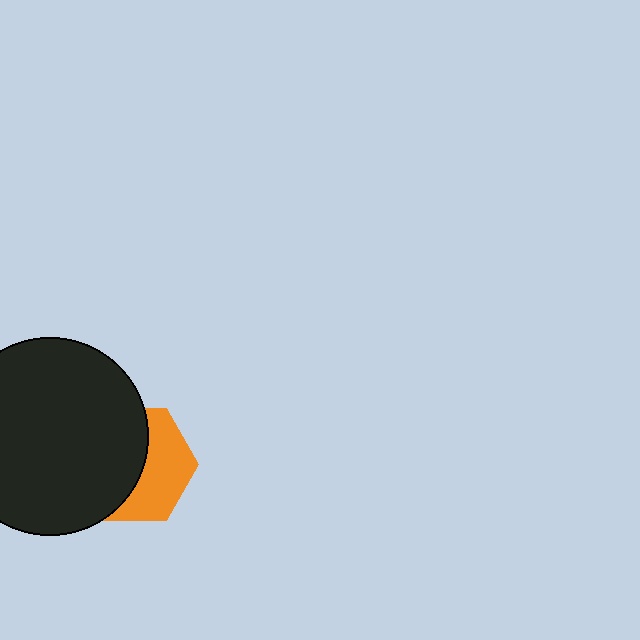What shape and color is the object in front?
The object in front is a black circle.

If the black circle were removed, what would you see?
You would see the complete orange hexagon.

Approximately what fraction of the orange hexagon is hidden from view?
Roughly 54% of the orange hexagon is hidden behind the black circle.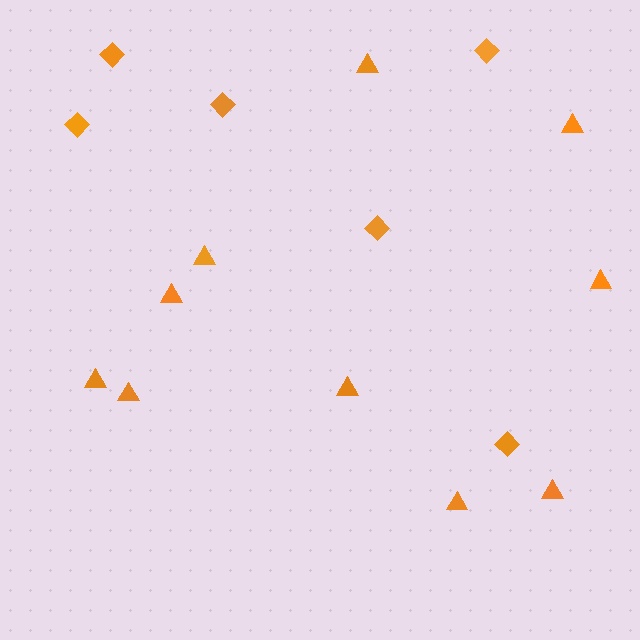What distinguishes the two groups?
There are 2 groups: one group of triangles (10) and one group of diamonds (6).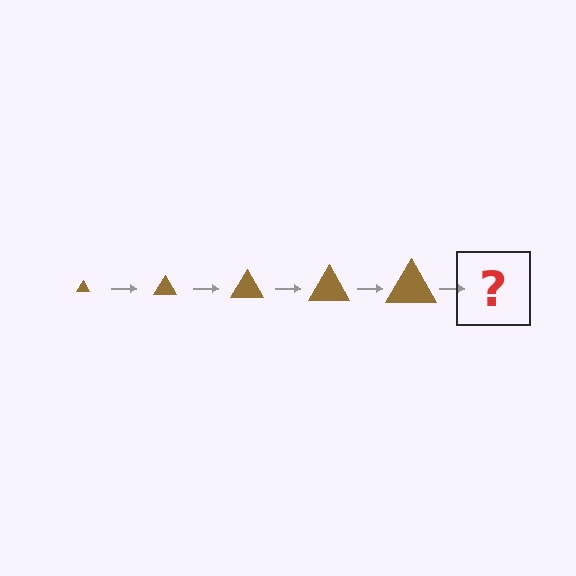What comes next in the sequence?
The next element should be a brown triangle, larger than the previous one.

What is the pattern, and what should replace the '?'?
The pattern is that the triangle gets progressively larger each step. The '?' should be a brown triangle, larger than the previous one.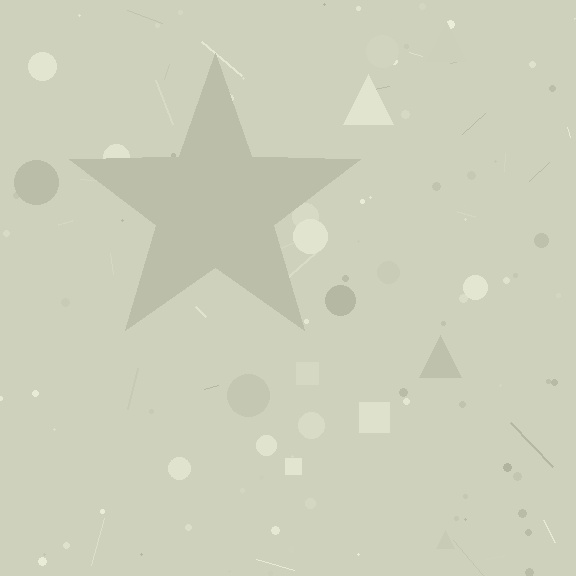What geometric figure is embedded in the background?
A star is embedded in the background.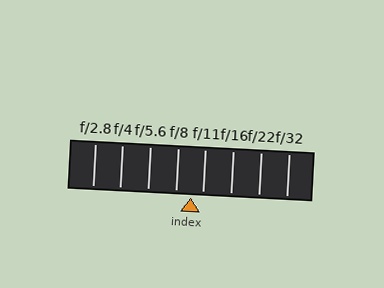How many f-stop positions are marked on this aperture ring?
There are 8 f-stop positions marked.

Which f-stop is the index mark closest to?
The index mark is closest to f/11.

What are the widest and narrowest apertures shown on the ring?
The widest aperture shown is f/2.8 and the narrowest is f/32.